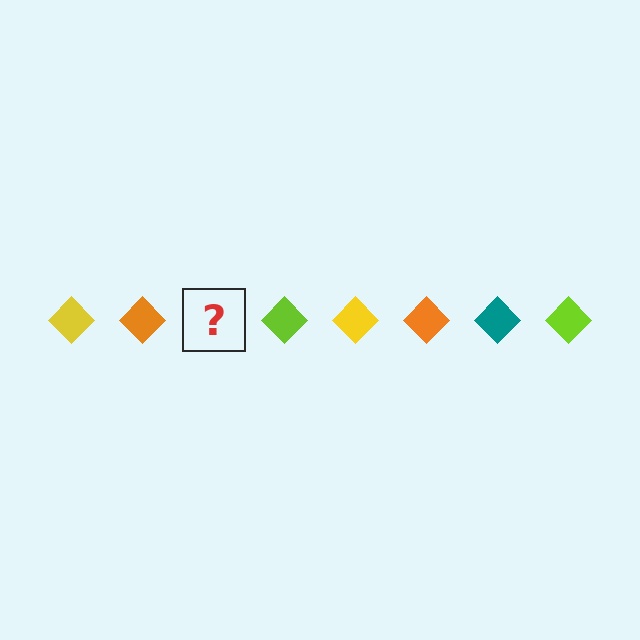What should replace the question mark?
The question mark should be replaced with a teal diamond.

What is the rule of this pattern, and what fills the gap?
The rule is that the pattern cycles through yellow, orange, teal, lime diamonds. The gap should be filled with a teal diamond.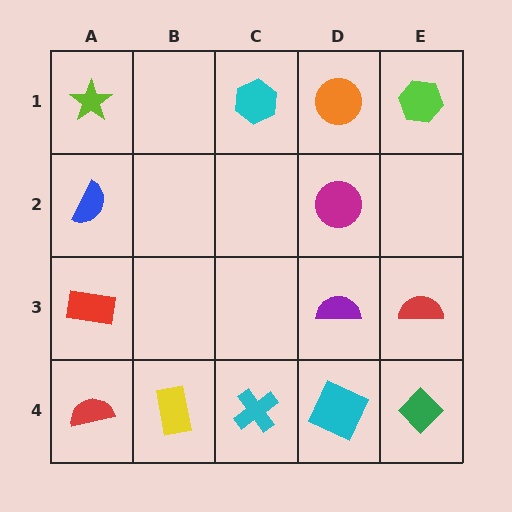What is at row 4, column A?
A red semicircle.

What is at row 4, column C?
A cyan cross.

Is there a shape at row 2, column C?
No, that cell is empty.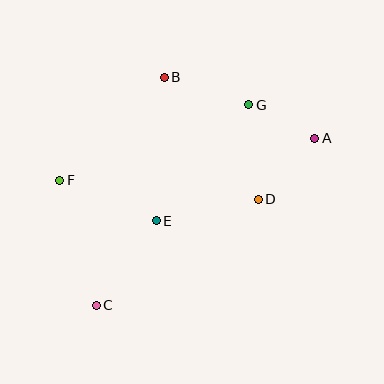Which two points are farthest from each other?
Points A and C are farthest from each other.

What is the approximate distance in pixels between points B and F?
The distance between B and F is approximately 147 pixels.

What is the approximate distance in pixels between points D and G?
The distance between D and G is approximately 95 pixels.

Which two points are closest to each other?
Points A and G are closest to each other.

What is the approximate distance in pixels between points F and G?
The distance between F and G is approximately 203 pixels.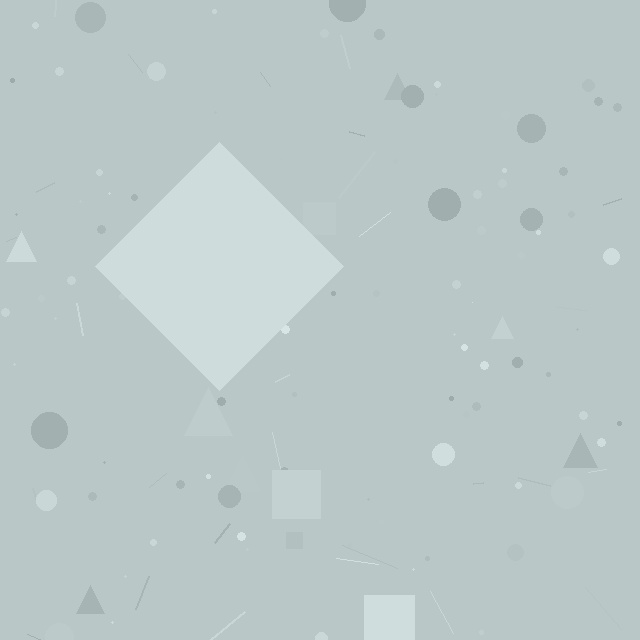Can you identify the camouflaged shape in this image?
The camouflaged shape is a diamond.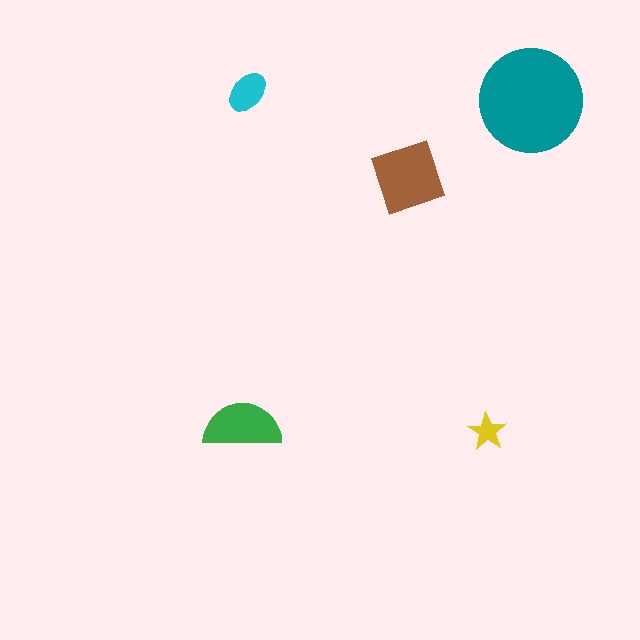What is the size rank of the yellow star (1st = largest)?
5th.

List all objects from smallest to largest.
The yellow star, the cyan ellipse, the green semicircle, the brown square, the teal circle.